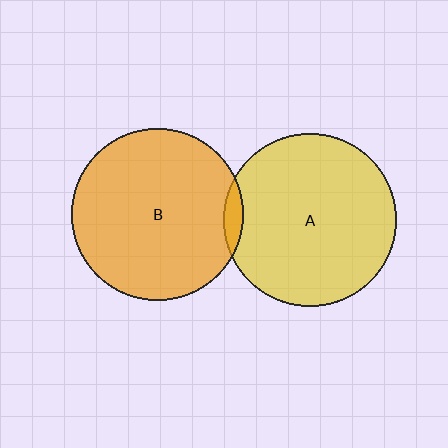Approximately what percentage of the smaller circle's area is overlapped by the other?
Approximately 5%.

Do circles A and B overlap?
Yes.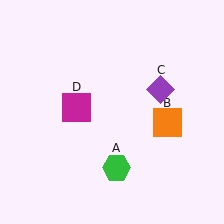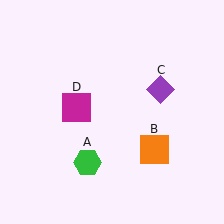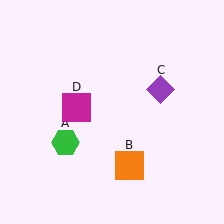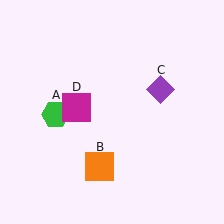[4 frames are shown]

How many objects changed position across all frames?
2 objects changed position: green hexagon (object A), orange square (object B).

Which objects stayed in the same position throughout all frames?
Purple diamond (object C) and magenta square (object D) remained stationary.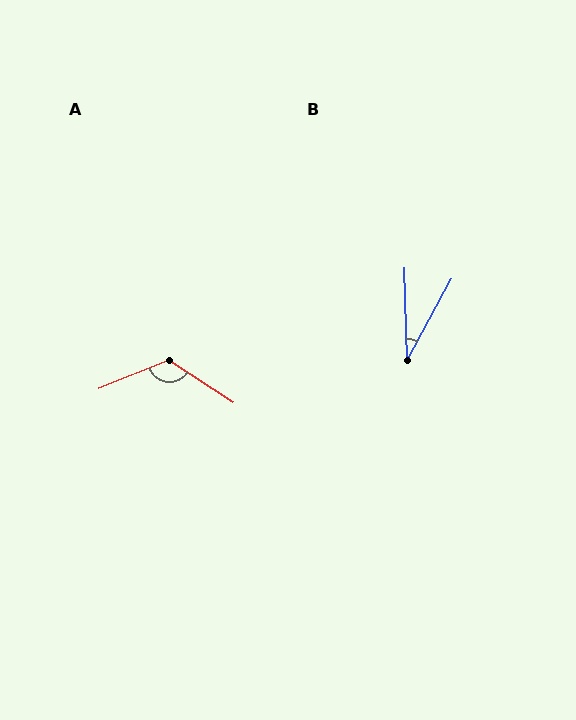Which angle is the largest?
A, at approximately 125 degrees.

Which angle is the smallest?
B, at approximately 30 degrees.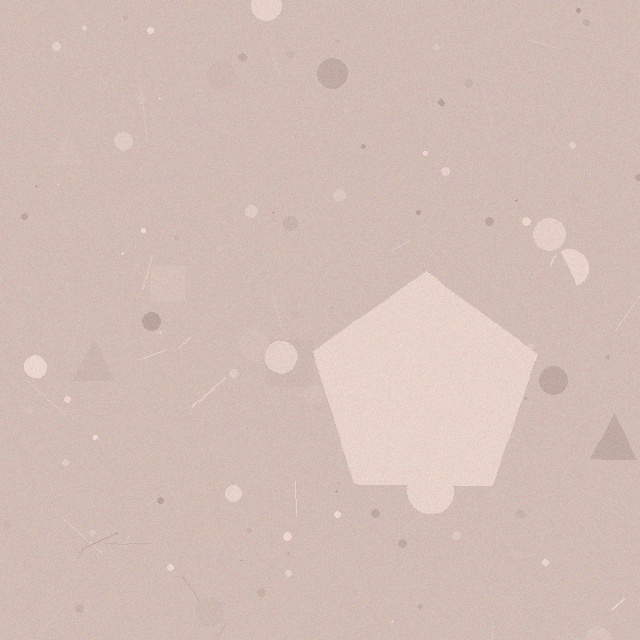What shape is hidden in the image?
A pentagon is hidden in the image.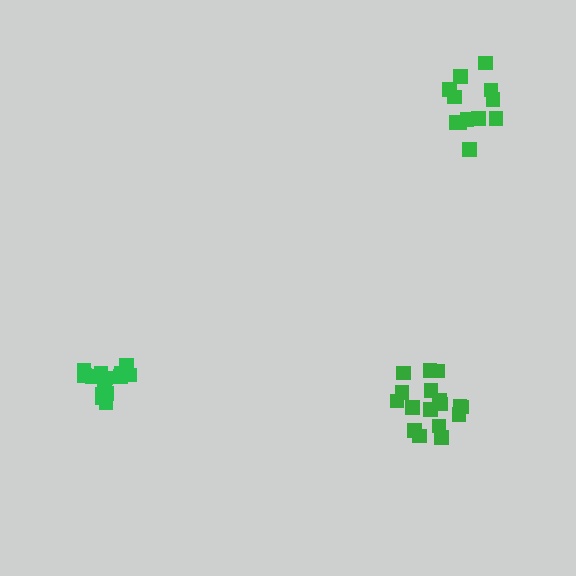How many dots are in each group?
Group 1: 14 dots, Group 2: 17 dots, Group 3: 13 dots (44 total).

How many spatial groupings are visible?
There are 3 spatial groupings.